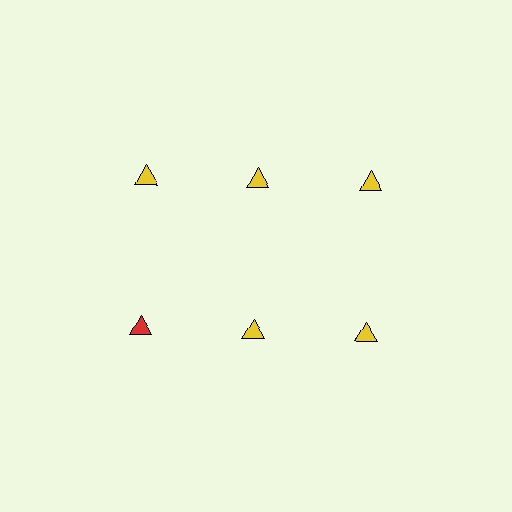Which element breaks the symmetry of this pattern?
The red triangle in the second row, leftmost column breaks the symmetry. All other shapes are yellow triangles.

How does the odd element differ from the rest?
It has a different color: red instead of yellow.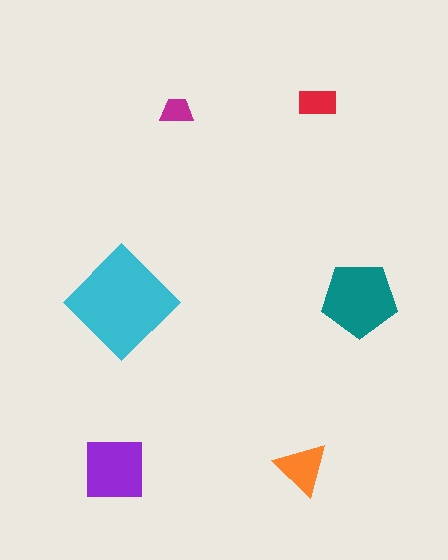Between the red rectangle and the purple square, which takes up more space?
The purple square.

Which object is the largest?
The cyan diamond.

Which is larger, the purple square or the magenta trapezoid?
The purple square.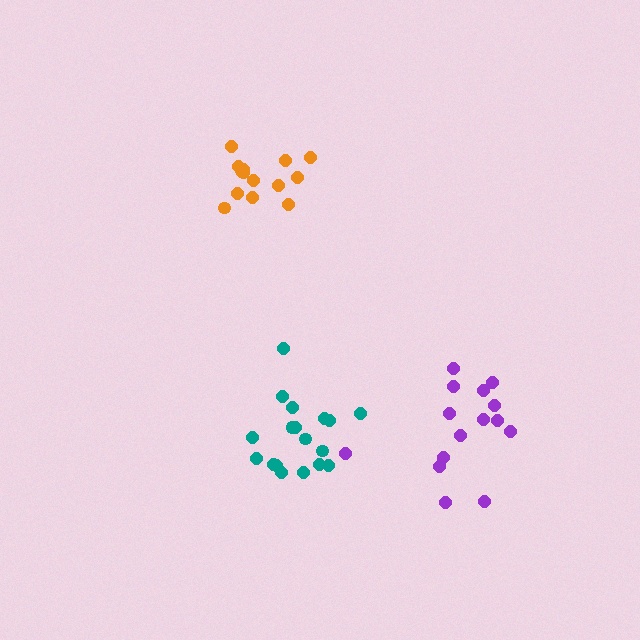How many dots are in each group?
Group 1: 18 dots, Group 2: 14 dots, Group 3: 15 dots (47 total).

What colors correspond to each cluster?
The clusters are colored: teal, orange, purple.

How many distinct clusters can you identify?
There are 3 distinct clusters.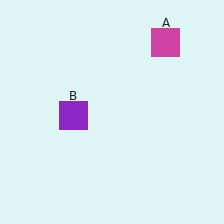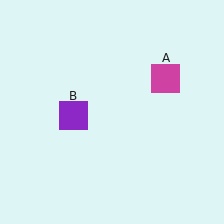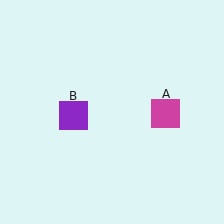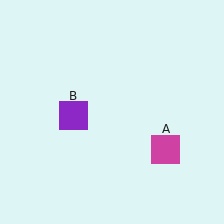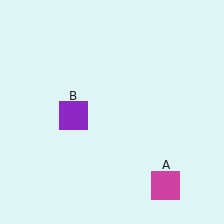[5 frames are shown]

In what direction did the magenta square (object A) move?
The magenta square (object A) moved down.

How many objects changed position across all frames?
1 object changed position: magenta square (object A).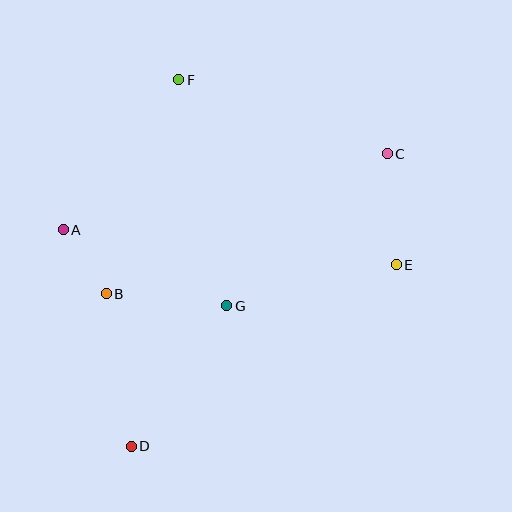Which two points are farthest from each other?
Points C and D are farthest from each other.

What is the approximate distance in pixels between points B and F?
The distance between B and F is approximately 226 pixels.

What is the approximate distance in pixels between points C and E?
The distance between C and E is approximately 111 pixels.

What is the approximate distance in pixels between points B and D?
The distance between B and D is approximately 154 pixels.